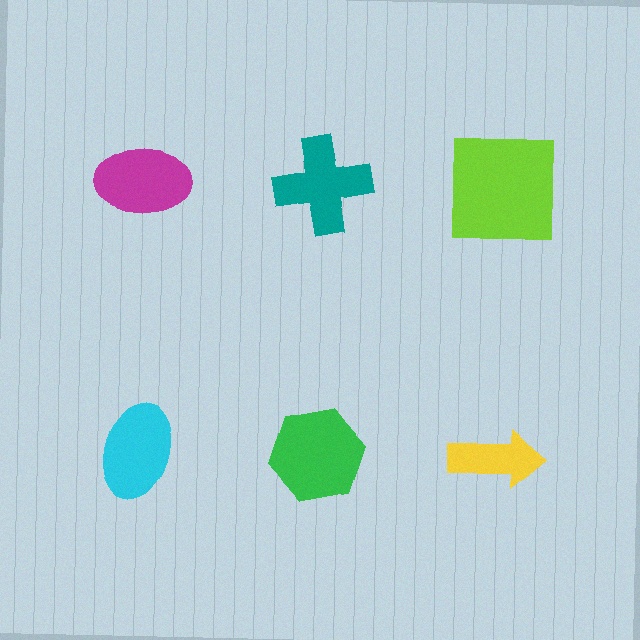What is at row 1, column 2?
A teal cross.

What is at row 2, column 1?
A cyan ellipse.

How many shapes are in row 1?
3 shapes.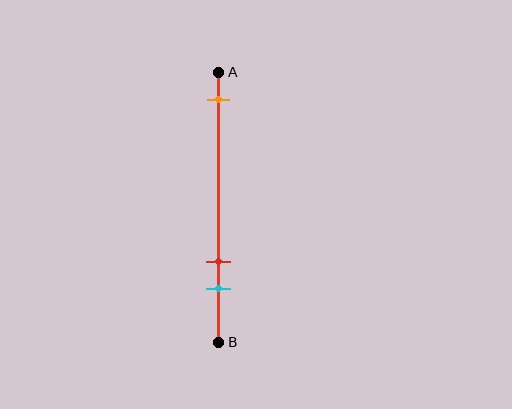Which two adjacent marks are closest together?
The red and cyan marks are the closest adjacent pair.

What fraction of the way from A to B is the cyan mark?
The cyan mark is approximately 80% (0.8) of the way from A to B.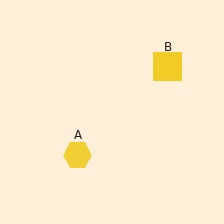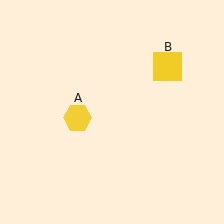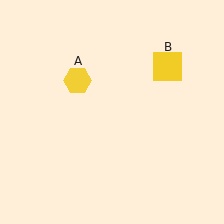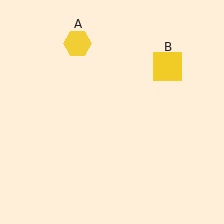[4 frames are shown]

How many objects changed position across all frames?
1 object changed position: yellow hexagon (object A).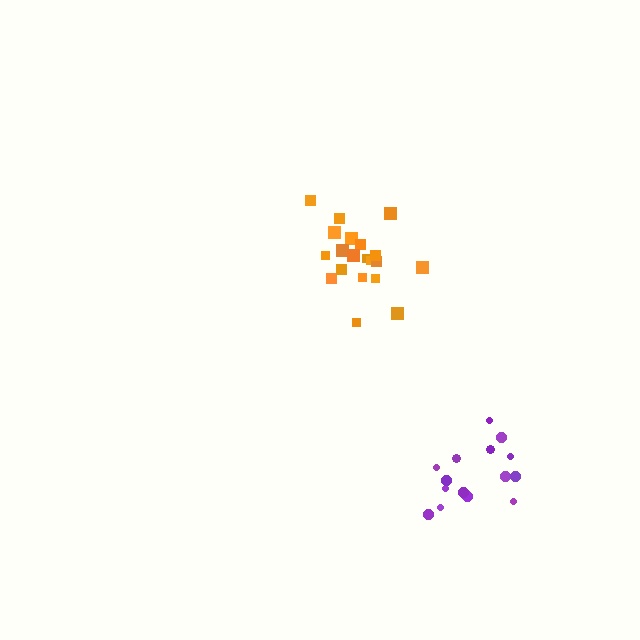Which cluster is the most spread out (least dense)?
Purple.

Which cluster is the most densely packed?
Orange.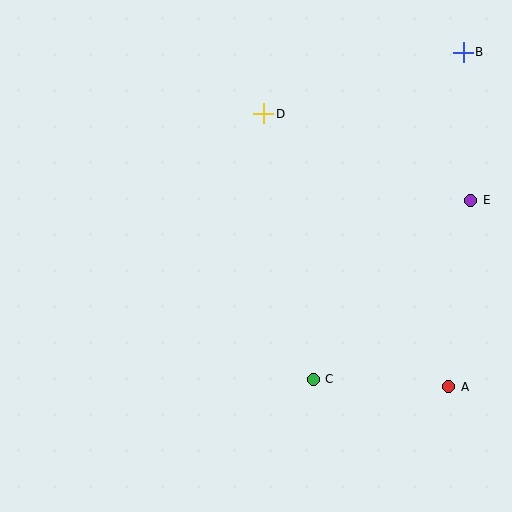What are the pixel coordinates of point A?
Point A is at (449, 387).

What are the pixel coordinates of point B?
Point B is at (463, 52).